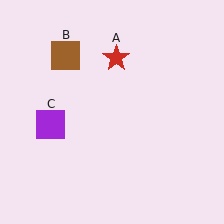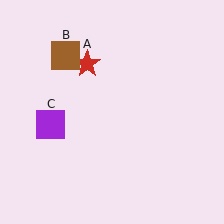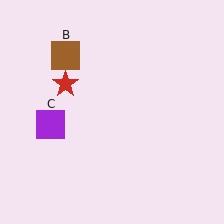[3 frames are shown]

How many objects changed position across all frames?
1 object changed position: red star (object A).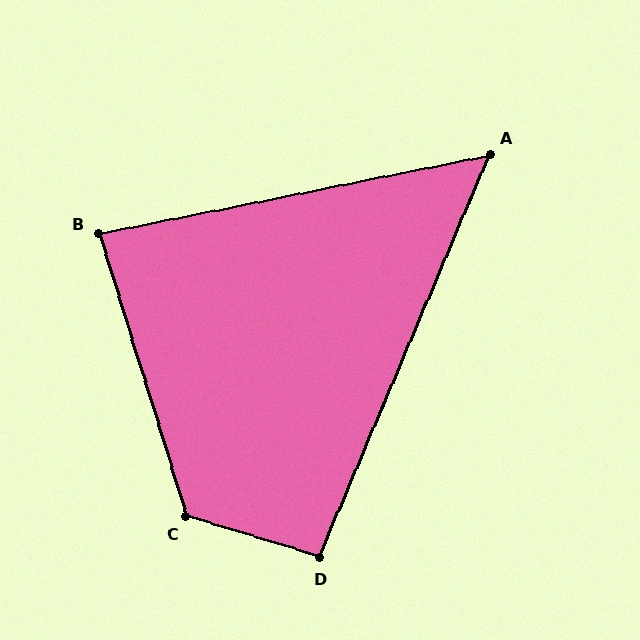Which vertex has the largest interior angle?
C, at approximately 124 degrees.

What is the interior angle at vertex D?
Approximately 96 degrees (obtuse).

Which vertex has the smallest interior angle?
A, at approximately 56 degrees.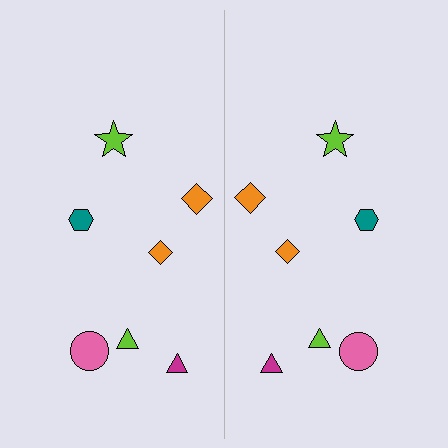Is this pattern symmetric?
Yes, this pattern has bilateral (reflection) symmetry.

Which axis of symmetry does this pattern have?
The pattern has a vertical axis of symmetry running through the center of the image.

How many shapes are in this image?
There are 14 shapes in this image.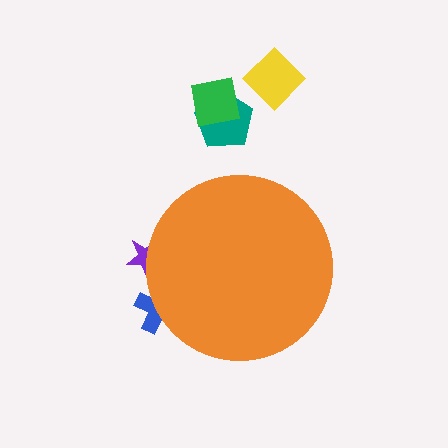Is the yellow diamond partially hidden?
No, the yellow diamond is fully visible.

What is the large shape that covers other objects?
An orange circle.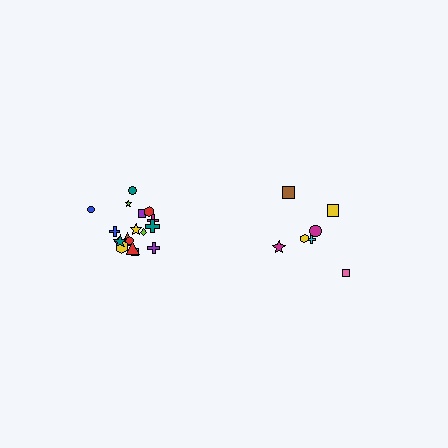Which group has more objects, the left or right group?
The left group.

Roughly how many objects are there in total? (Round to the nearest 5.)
Roughly 25 objects in total.